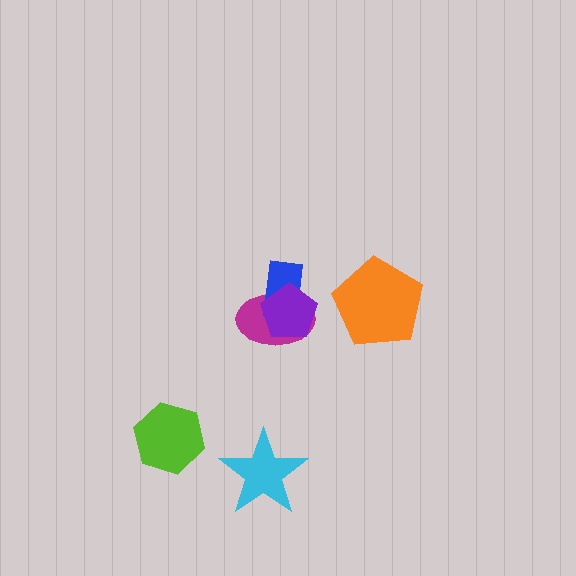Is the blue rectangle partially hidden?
Yes, it is partially covered by another shape.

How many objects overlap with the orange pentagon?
0 objects overlap with the orange pentagon.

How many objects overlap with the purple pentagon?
2 objects overlap with the purple pentagon.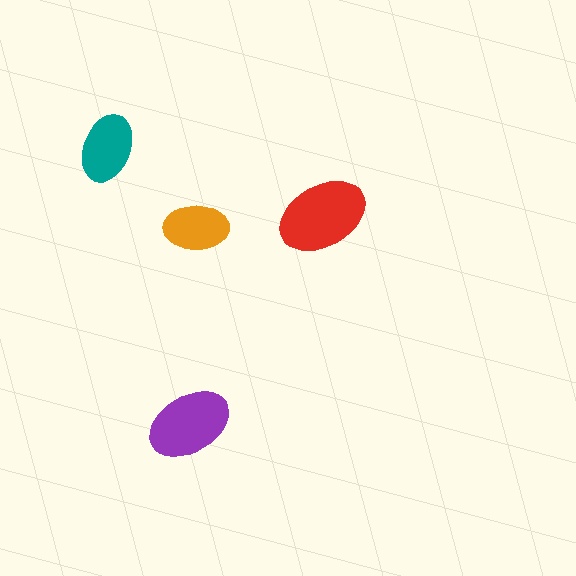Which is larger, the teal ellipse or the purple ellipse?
The purple one.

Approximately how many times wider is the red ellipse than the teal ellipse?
About 1.5 times wider.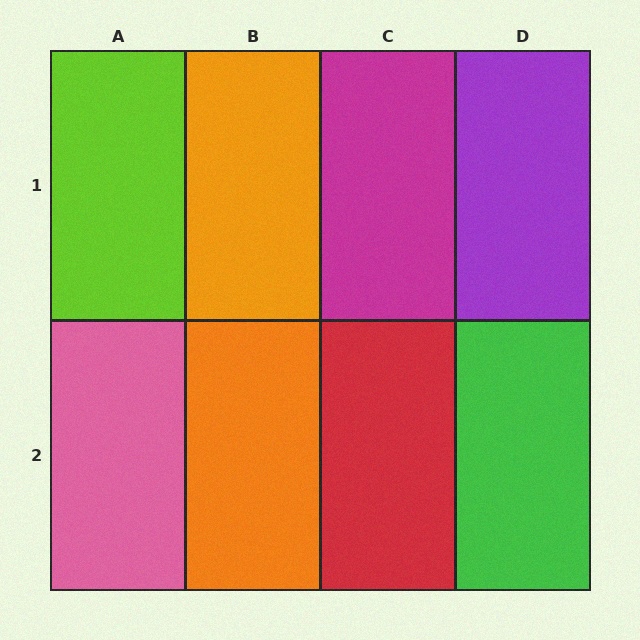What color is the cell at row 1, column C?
Magenta.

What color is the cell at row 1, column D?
Purple.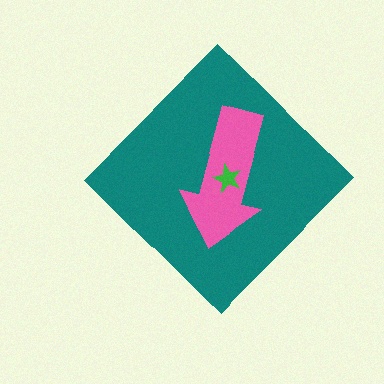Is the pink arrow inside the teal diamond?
Yes.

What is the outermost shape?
The teal diamond.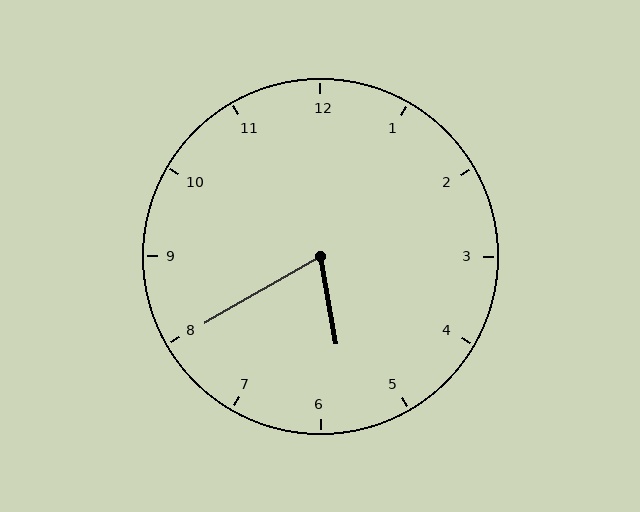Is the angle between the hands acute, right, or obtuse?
It is acute.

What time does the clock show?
5:40.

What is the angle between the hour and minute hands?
Approximately 70 degrees.